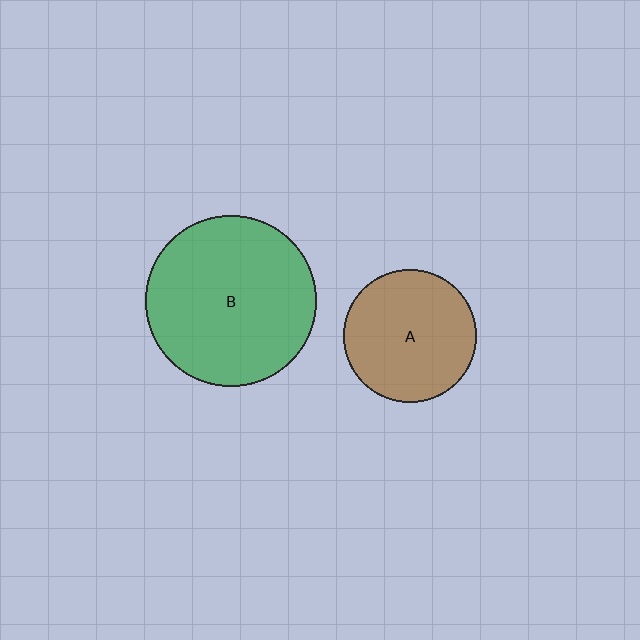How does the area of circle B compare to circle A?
Approximately 1.7 times.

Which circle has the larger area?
Circle B (green).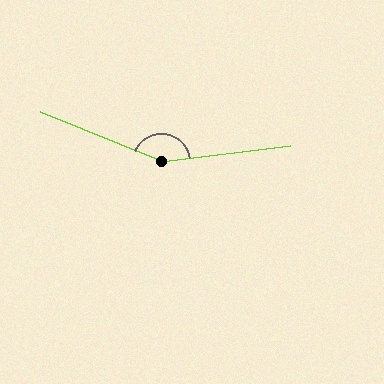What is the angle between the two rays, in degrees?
Approximately 151 degrees.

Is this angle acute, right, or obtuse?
It is obtuse.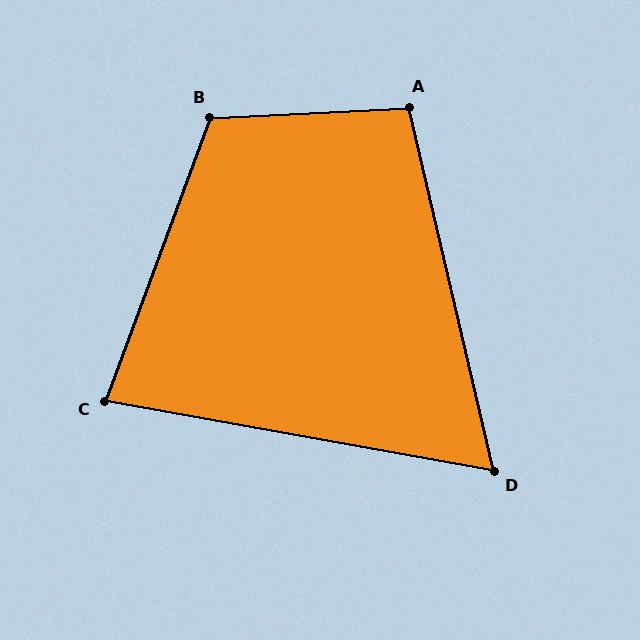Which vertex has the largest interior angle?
B, at approximately 113 degrees.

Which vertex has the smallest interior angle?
D, at approximately 67 degrees.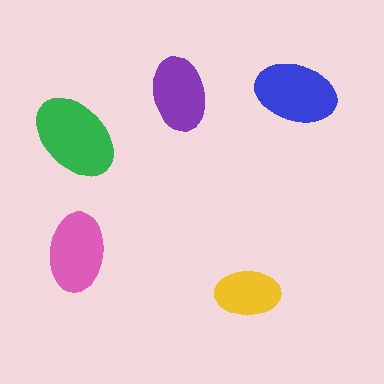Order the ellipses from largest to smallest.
the green one, the blue one, the pink one, the purple one, the yellow one.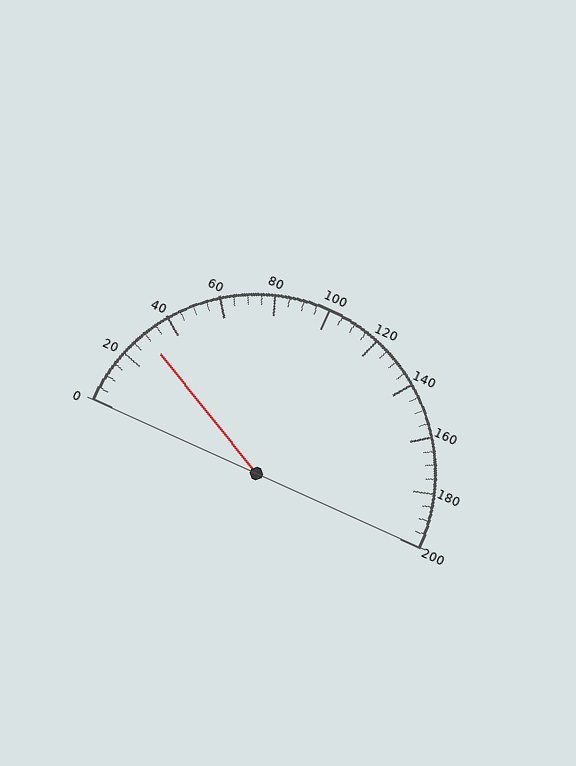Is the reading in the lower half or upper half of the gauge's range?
The reading is in the lower half of the range (0 to 200).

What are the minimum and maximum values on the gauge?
The gauge ranges from 0 to 200.